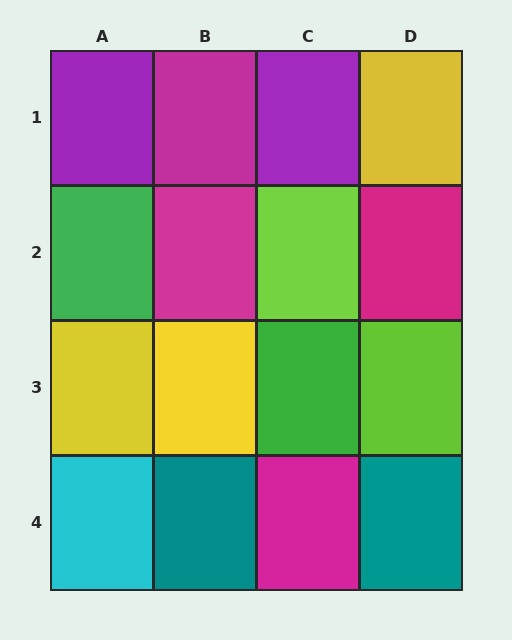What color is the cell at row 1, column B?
Magenta.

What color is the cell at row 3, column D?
Lime.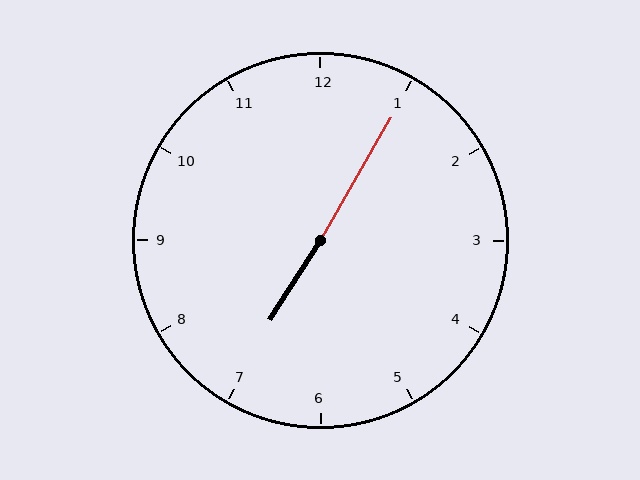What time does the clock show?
7:05.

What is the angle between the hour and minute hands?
Approximately 178 degrees.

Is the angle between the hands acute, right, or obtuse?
It is obtuse.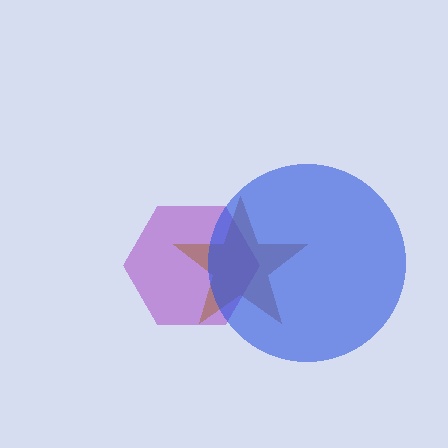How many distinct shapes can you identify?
There are 3 distinct shapes: a purple hexagon, a brown star, a blue circle.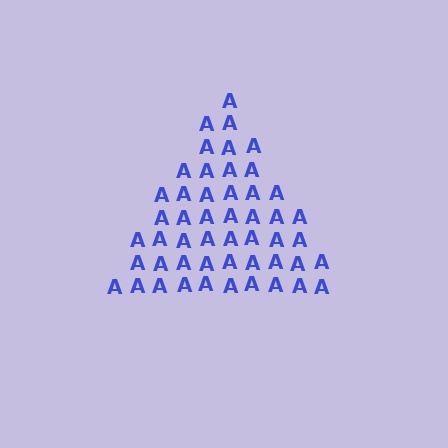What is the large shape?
The large shape is a triangle.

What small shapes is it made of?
It is made of small letter A's.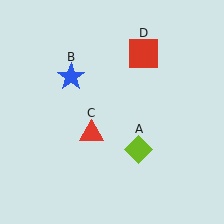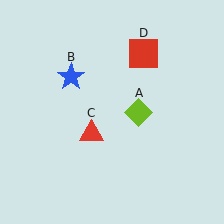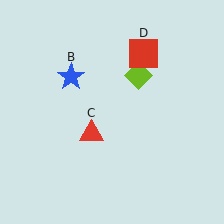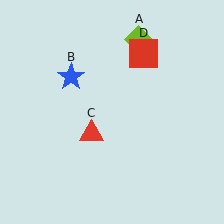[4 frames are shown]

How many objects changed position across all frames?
1 object changed position: lime diamond (object A).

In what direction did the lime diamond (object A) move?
The lime diamond (object A) moved up.